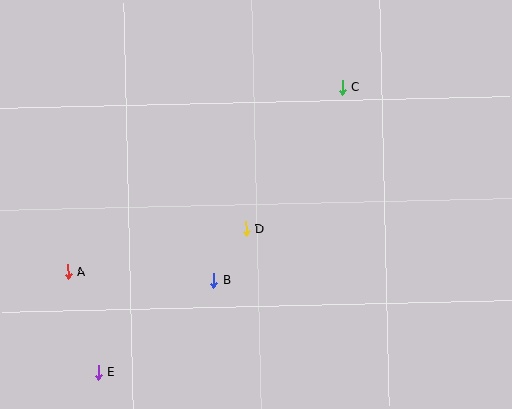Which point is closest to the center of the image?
Point D at (246, 229) is closest to the center.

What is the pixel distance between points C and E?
The distance between C and E is 376 pixels.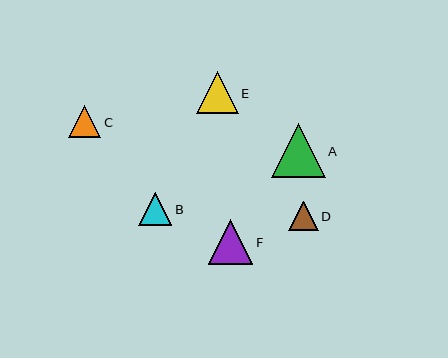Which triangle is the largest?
Triangle A is the largest with a size of approximately 54 pixels.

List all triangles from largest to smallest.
From largest to smallest: A, F, E, B, C, D.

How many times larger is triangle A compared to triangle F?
Triangle A is approximately 1.2 times the size of triangle F.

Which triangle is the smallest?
Triangle D is the smallest with a size of approximately 30 pixels.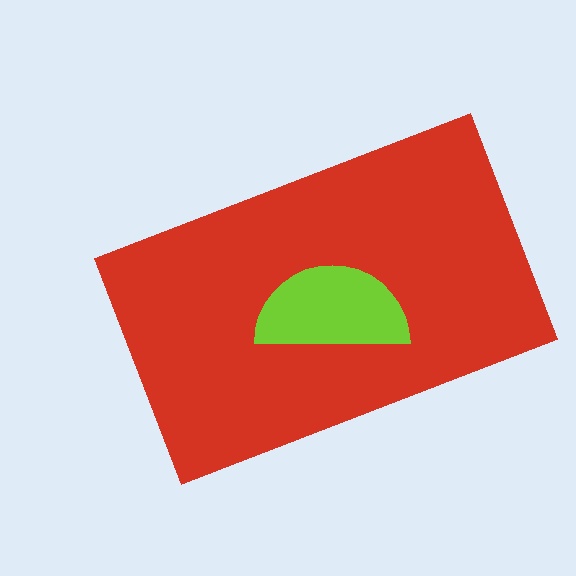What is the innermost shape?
The lime semicircle.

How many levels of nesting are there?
2.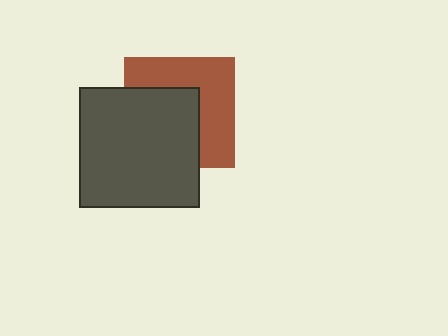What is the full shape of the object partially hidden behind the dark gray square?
The partially hidden object is a brown square.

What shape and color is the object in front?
The object in front is a dark gray square.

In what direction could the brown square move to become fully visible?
The brown square could move toward the upper-right. That would shift it out from behind the dark gray square entirely.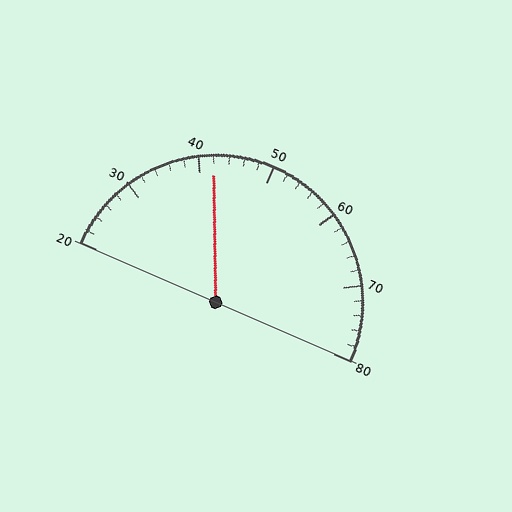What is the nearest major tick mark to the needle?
The nearest major tick mark is 40.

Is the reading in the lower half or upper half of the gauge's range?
The reading is in the lower half of the range (20 to 80).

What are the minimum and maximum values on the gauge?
The gauge ranges from 20 to 80.